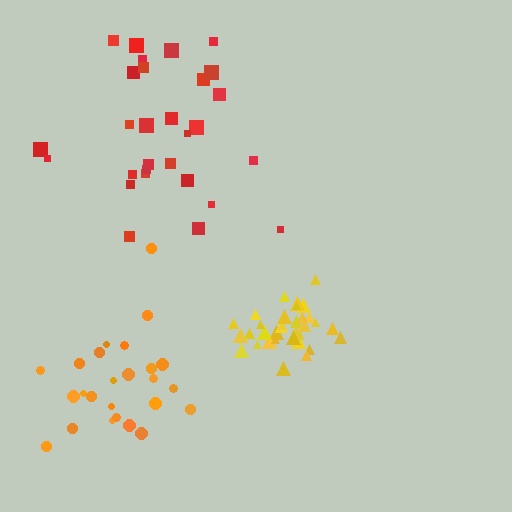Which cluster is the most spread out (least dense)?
Red.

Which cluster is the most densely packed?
Yellow.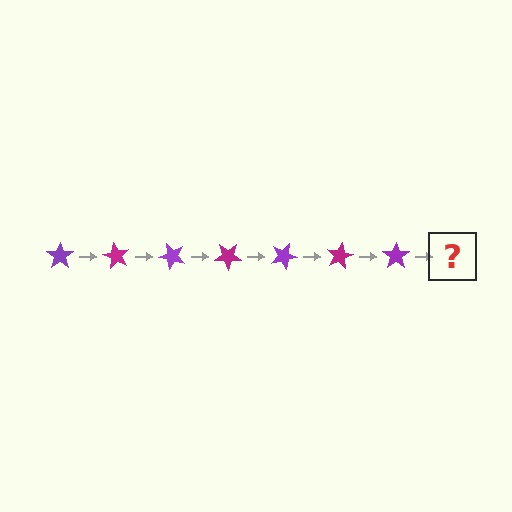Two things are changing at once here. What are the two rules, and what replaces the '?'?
The two rules are that it rotates 60 degrees each step and the color cycles through purple and magenta. The '?' should be a magenta star, rotated 420 degrees from the start.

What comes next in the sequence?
The next element should be a magenta star, rotated 420 degrees from the start.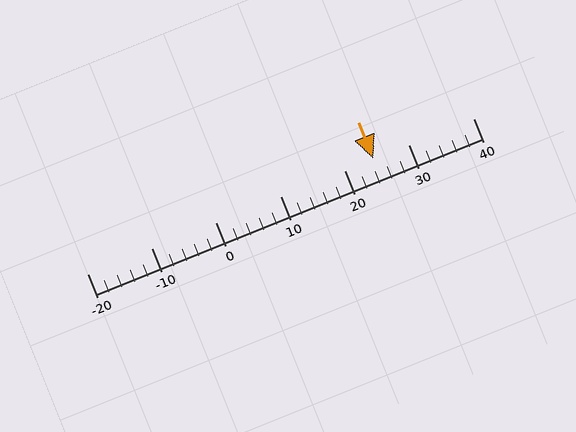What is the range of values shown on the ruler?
The ruler shows values from -20 to 40.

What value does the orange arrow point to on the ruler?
The orange arrow points to approximately 24.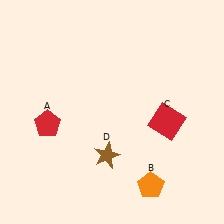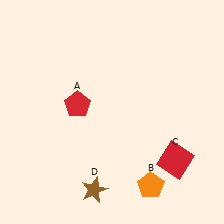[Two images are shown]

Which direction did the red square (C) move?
The red square (C) moved down.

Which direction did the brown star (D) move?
The brown star (D) moved down.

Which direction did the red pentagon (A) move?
The red pentagon (A) moved right.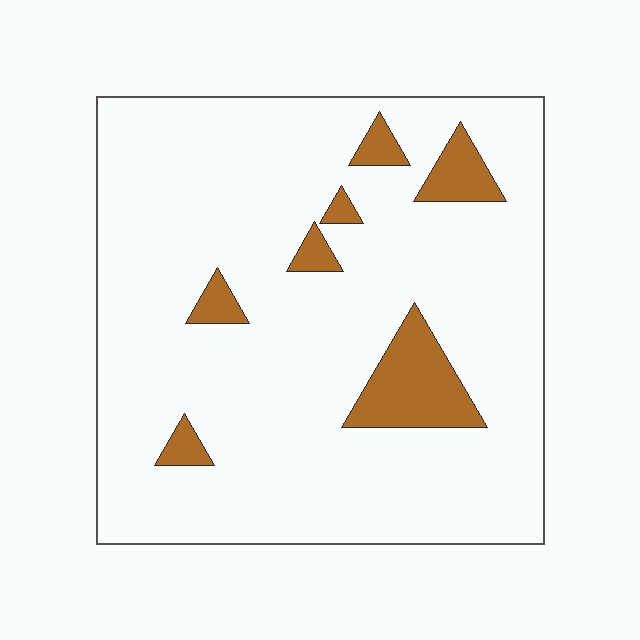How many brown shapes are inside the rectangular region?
7.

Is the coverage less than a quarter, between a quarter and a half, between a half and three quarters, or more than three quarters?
Less than a quarter.